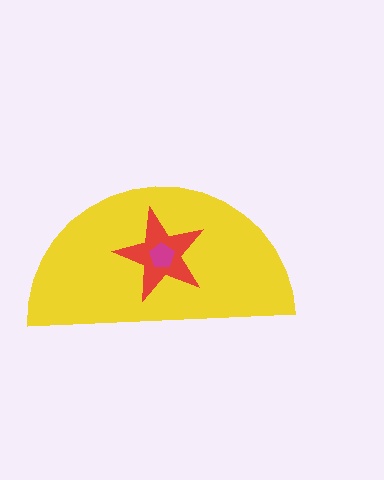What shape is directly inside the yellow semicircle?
The red star.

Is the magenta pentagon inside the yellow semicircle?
Yes.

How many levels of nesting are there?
3.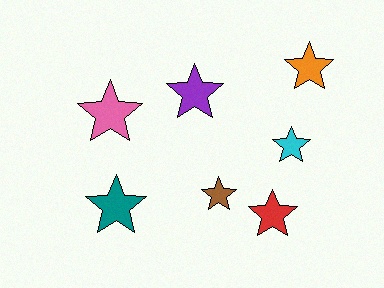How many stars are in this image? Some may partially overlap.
There are 7 stars.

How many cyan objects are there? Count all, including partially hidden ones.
There is 1 cyan object.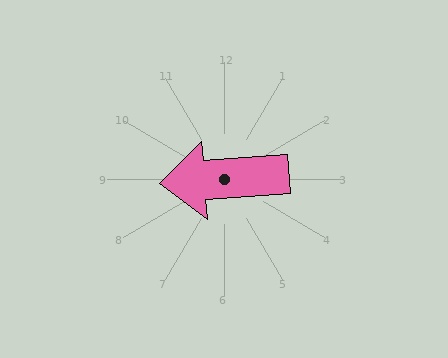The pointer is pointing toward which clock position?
Roughly 9 o'clock.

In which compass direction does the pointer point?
West.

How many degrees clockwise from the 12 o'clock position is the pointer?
Approximately 266 degrees.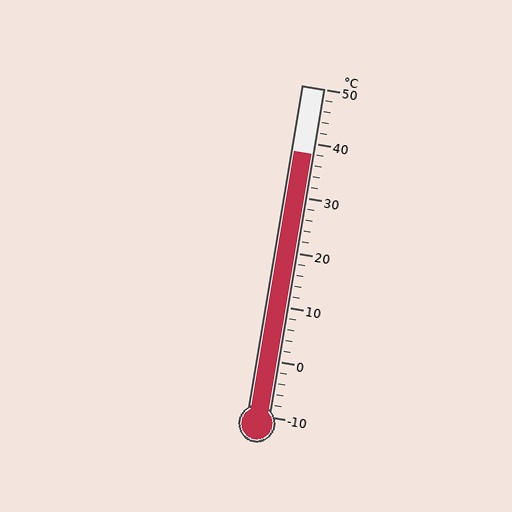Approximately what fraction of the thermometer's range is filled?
The thermometer is filled to approximately 80% of its range.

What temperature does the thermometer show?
The thermometer shows approximately 38°C.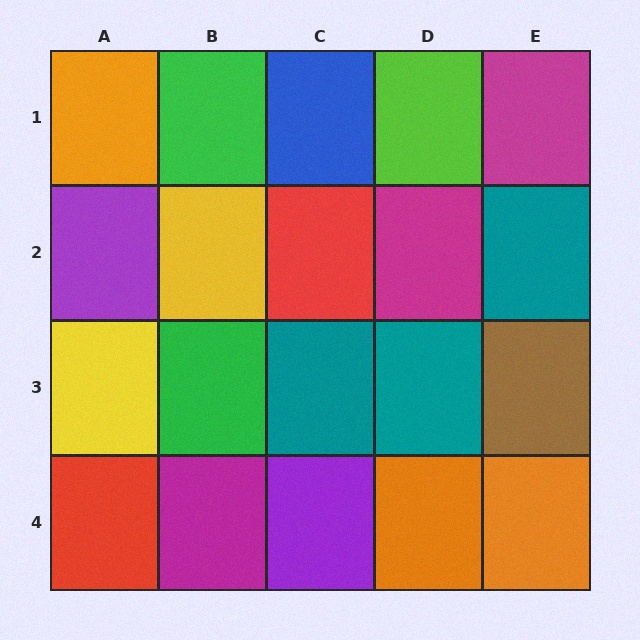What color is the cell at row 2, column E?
Teal.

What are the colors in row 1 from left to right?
Orange, green, blue, lime, magenta.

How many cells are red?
2 cells are red.